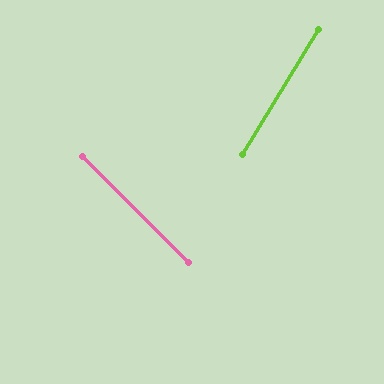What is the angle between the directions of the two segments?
Approximately 76 degrees.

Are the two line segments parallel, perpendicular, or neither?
Neither parallel nor perpendicular — they differ by about 76°.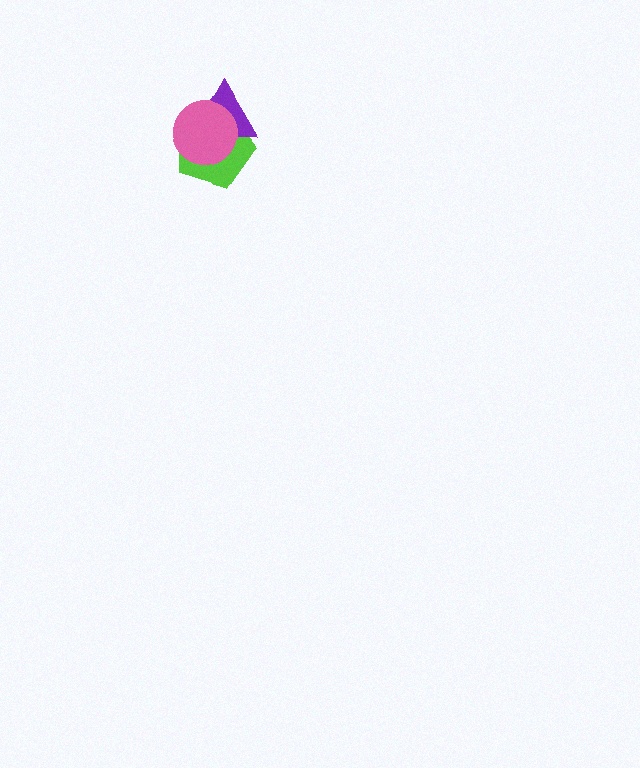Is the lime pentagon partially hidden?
Yes, it is partially covered by another shape.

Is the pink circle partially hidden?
No, no other shape covers it.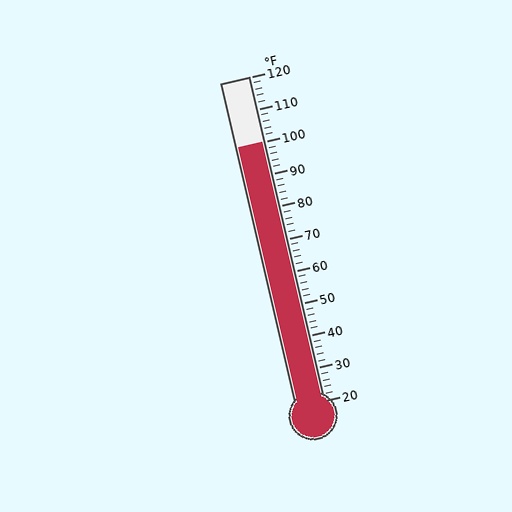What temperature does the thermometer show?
The thermometer shows approximately 100°F.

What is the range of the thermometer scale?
The thermometer scale ranges from 20°F to 120°F.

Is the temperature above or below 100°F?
The temperature is at 100°F.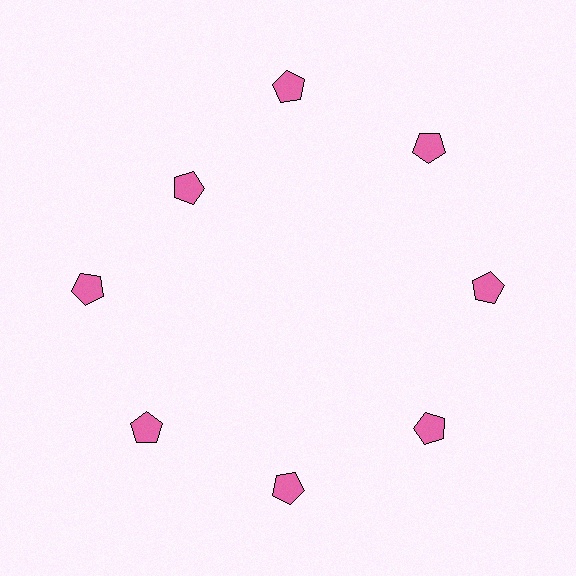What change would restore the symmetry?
The symmetry would be restored by moving it outward, back onto the ring so that all 8 pentagons sit at equal angles and equal distance from the center.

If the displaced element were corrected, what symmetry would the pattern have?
It would have 8-fold rotational symmetry — the pattern would map onto itself every 45 degrees.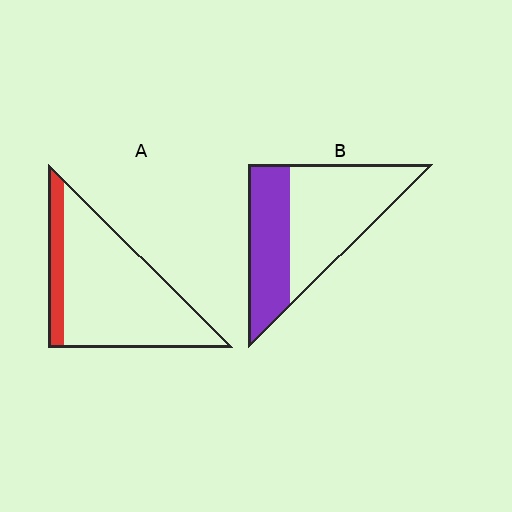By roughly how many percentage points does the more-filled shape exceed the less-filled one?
By roughly 25 percentage points (B over A).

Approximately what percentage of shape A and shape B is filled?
A is approximately 15% and B is approximately 40%.